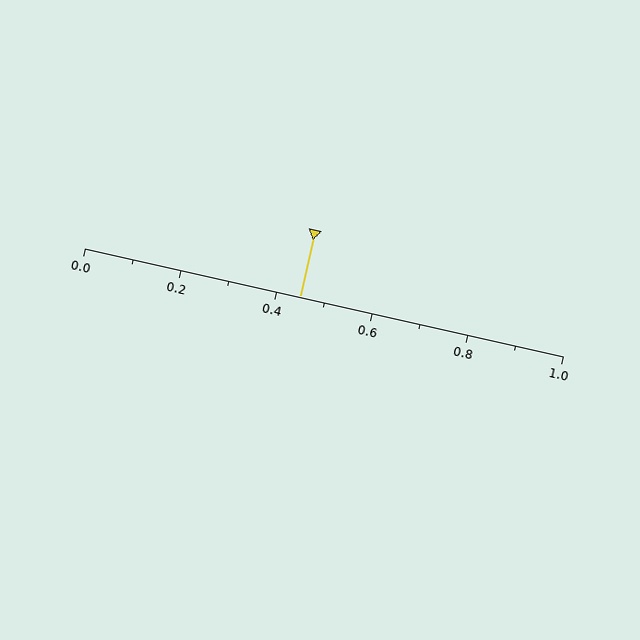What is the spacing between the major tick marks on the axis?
The major ticks are spaced 0.2 apart.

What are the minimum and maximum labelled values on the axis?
The axis runs from 0.0 to 1.0.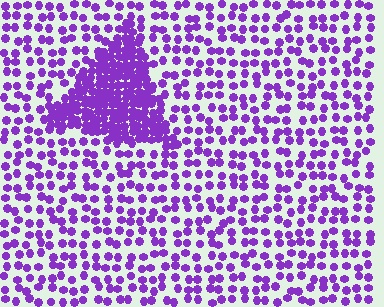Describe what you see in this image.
The image contains small purple elements arranged at two different densities. A triangle-shaped region is visible where the elements are more densely packed than the surrounding area.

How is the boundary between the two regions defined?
The boundary is defined by a change in element density (approximately 2.8x ratio). All elements are the same color, size, and shape.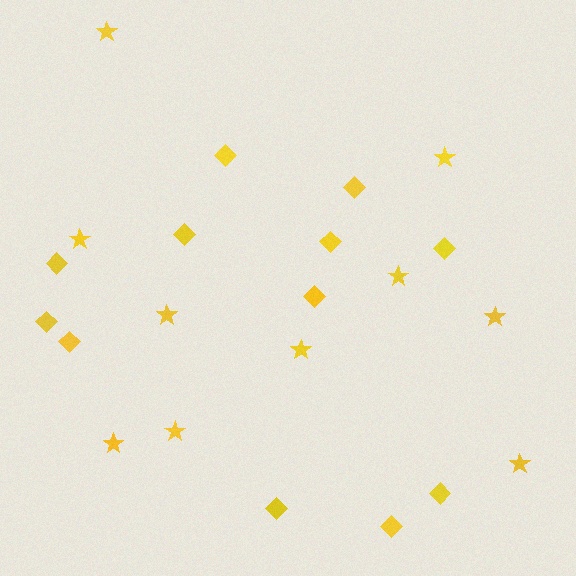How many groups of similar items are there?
There are 2 groups: one group of stars (10) and one group of diamonds (12).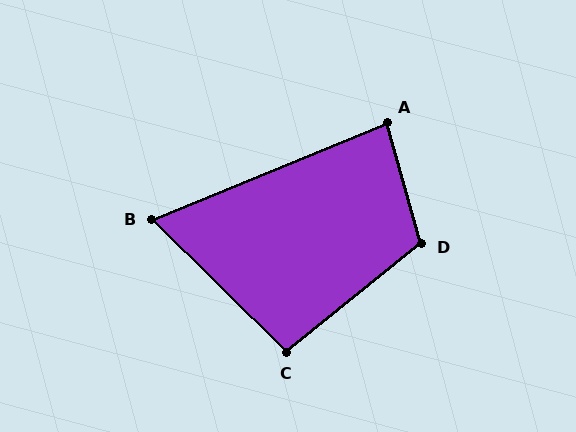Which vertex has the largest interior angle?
D, at approximately 113 degrees.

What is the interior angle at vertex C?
Approximately 97 degrees (obtuse).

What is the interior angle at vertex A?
Approximately 83 degrees (acute).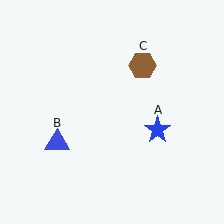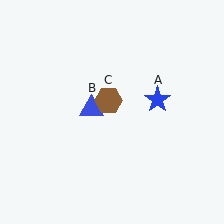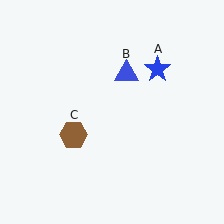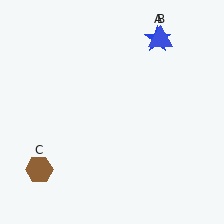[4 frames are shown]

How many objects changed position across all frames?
3 objects changed position: blue star (object A), blue triangle (object B), brown hexagon (object C).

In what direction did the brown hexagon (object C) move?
The brown hexagon (object C) moved down and to the left.